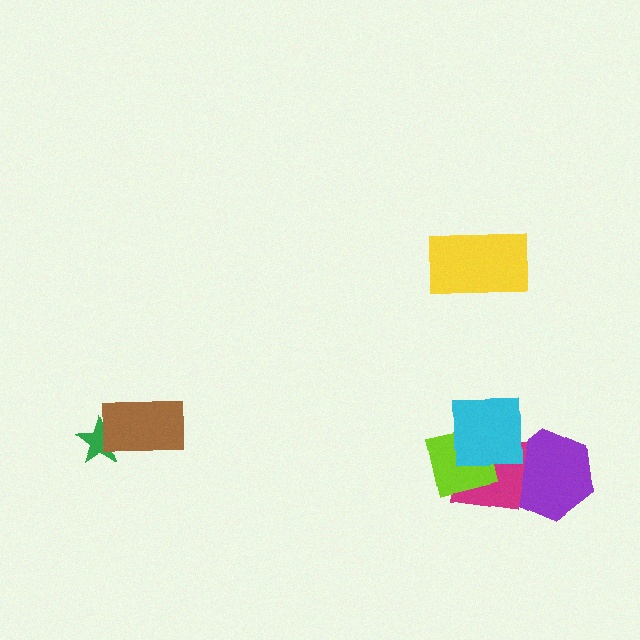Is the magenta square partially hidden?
Yes, it is partially covered by another shape.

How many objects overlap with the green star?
1 object overlaps with the green star.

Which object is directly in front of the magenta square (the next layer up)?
The lime square is directly in front of the magenta square.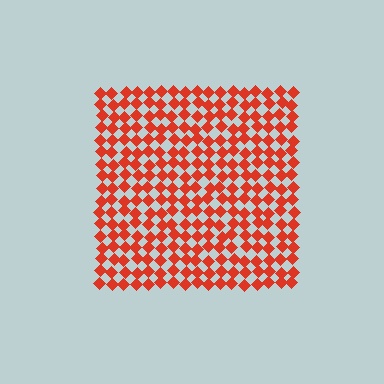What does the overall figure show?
The overall figure shows a square.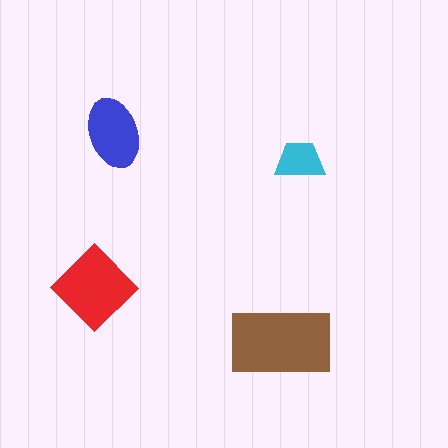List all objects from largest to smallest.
The brown rectangle, the red diamond, the blue ellipse, the cyan trapezoid.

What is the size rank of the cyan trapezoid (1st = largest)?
4th.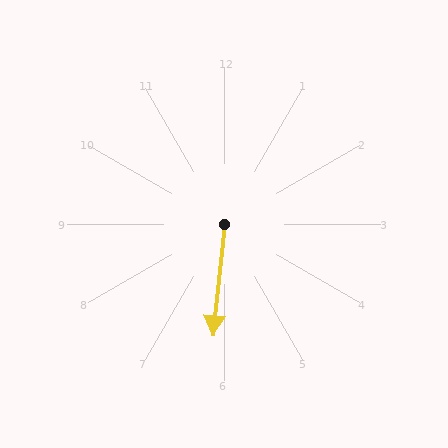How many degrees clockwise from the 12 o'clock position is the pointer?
Approximately 186 degrees.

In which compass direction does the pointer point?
South.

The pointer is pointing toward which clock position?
Roughly 6 o'clock.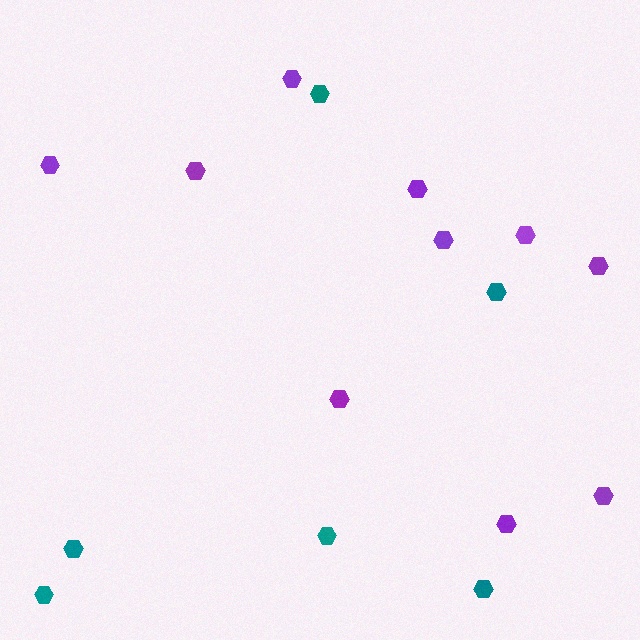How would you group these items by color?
There are 2 groups: one group of teal hexagons (6) and one group of purple hexagons (10).